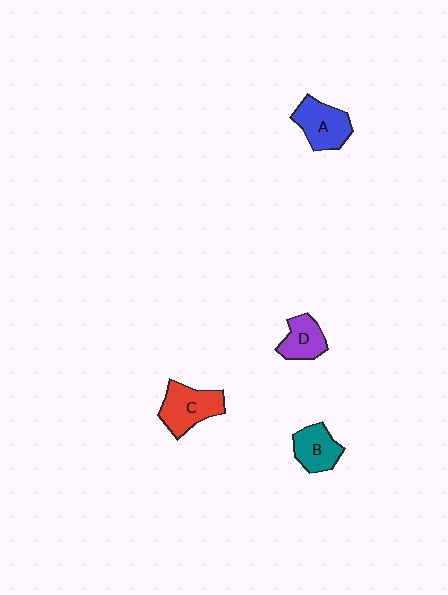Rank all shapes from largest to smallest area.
From largest to smallest: C (red), A (blue), B (teal), D (purple).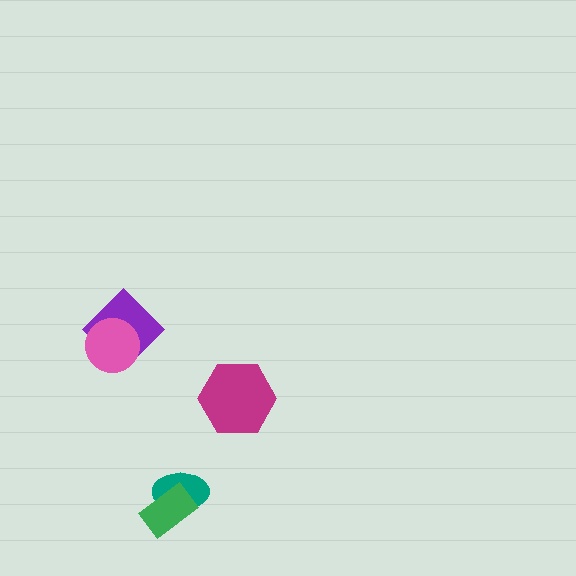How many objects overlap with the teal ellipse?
1 object overlaps with the teal ellipse.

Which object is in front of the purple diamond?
The pink circle is in front of the purple diamond.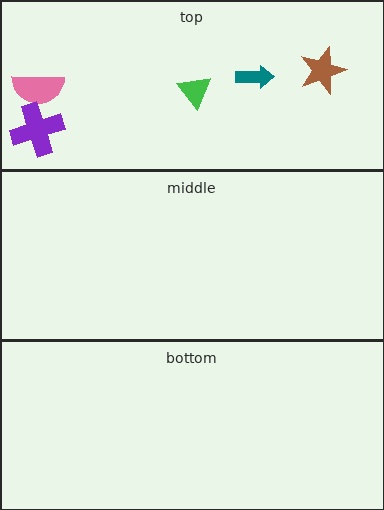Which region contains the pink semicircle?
The top region.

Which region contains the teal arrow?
The top region.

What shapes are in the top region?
The teal arrow, the green triangle, the brown star, the pink semicircle, the purple cross.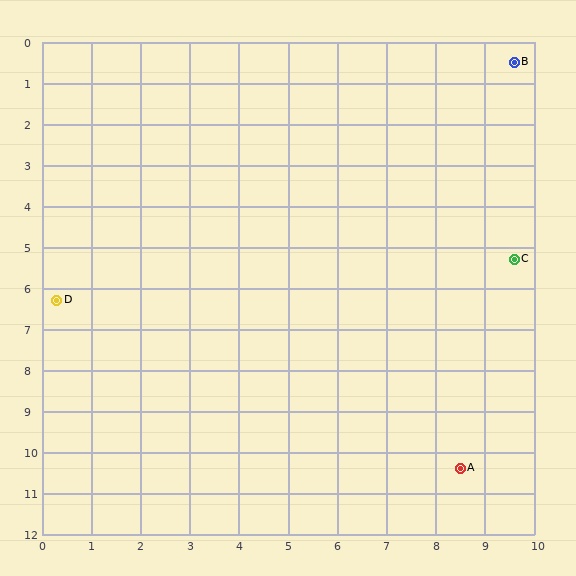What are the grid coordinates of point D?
Point D is at approximately (0.3, 6.3).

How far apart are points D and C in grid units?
Points D and C are about 9.4 grid units apart.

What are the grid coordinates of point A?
Point A is at approximately (8.5, 10.4).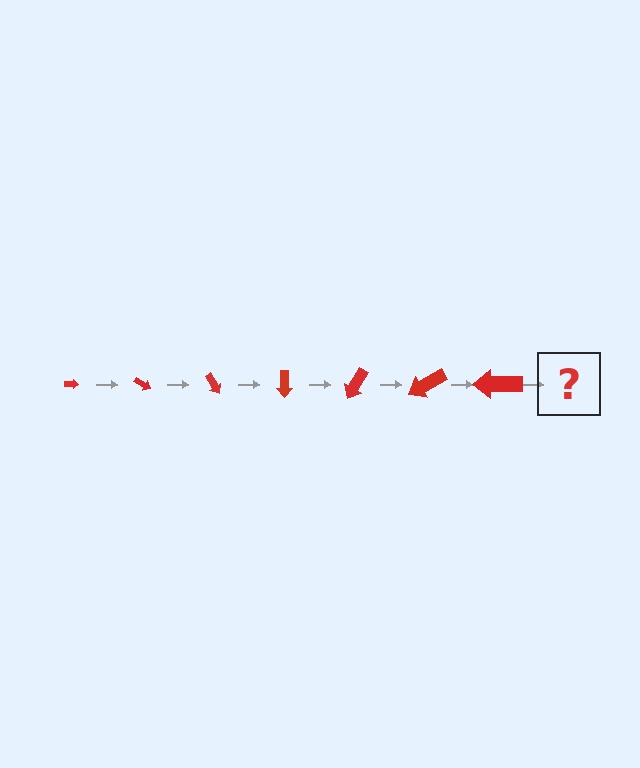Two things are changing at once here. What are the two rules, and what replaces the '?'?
The two rules are that the arrow grows larger each step and it rotates 30 degrees each step. The '?' should be an arrow, larger than the previous one and rotated 210 degrees from the start.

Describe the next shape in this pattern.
It should be an arrow, larger than the previous one and rotated 210 degrees from the start.